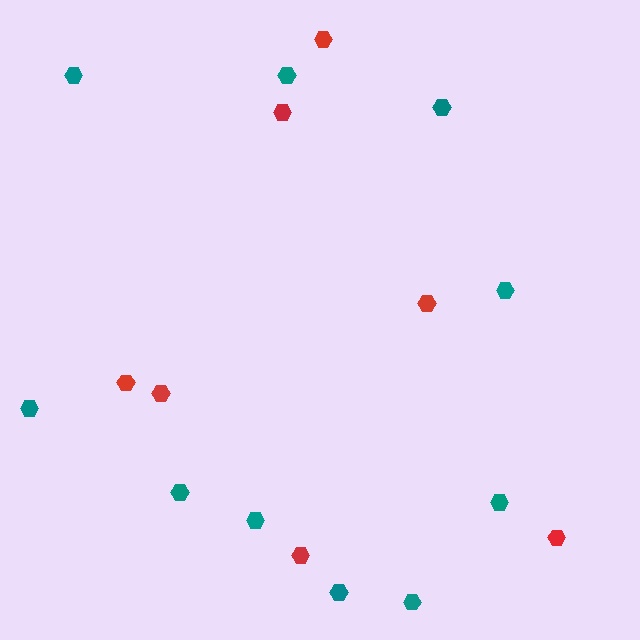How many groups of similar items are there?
There are 2 groups: one group of red hexagons (7) and one group of teal hexagons (10).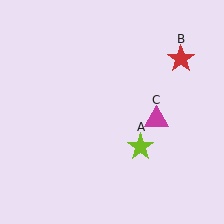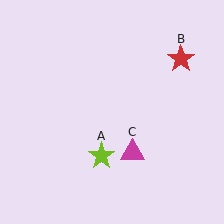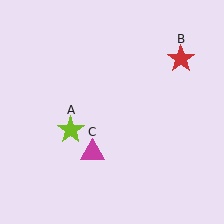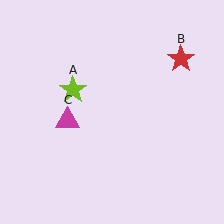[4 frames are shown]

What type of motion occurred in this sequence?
The lime star (object A), magenta triangle (object C) rotated clockwise around the center of the scene.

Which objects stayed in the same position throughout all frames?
Red star (object B) remained stationary.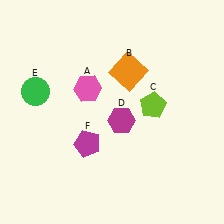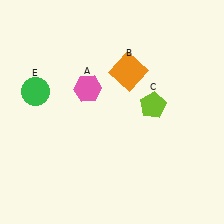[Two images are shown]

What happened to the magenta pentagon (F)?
The magenta pentagon (F) was removed in Image 2. It was in the bottom-left area of Image 1.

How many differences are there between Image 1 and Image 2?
There are 2 differences between the two images.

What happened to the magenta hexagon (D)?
The magenta hexagon (D) was removed in Image 2. It was in the bottom-right area of Image 1.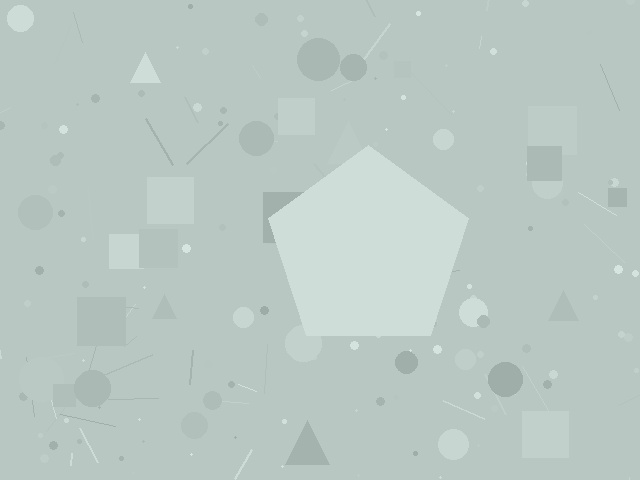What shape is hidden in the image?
A pentagon is hidden in the image.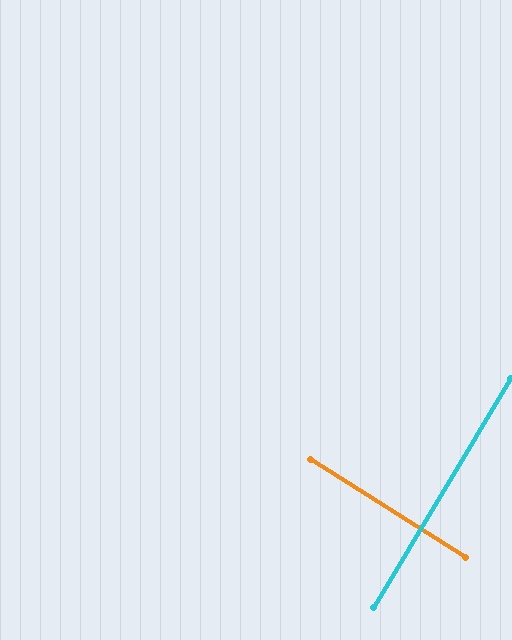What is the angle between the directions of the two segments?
Approximately 88 degrees.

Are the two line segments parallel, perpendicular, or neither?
Perpendicular — they meet at approximately 88°.